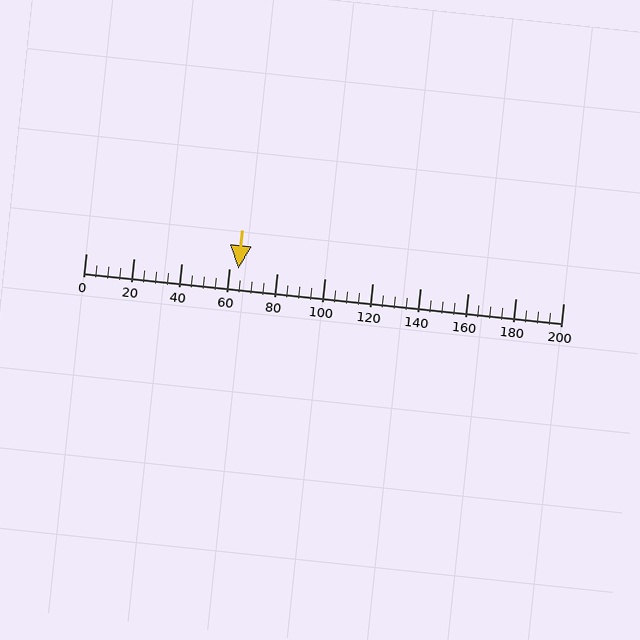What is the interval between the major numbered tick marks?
The major tick marks are spaced 20 units apart.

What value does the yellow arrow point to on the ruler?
The yellow arrow points to approximately 64.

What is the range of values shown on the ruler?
The ruler shows values from 0 to 200.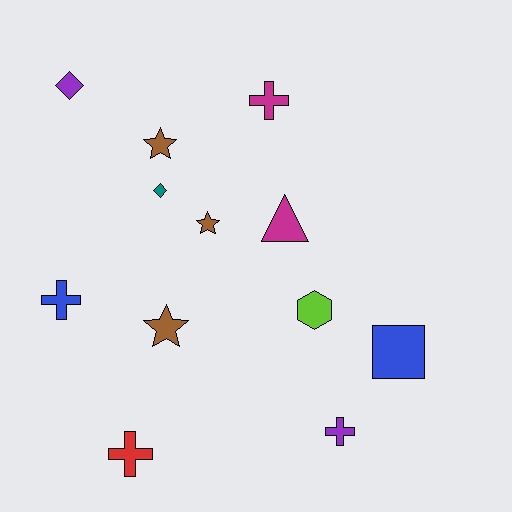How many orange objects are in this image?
There are no orange objects.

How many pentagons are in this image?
There are no pentagons.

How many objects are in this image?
There are 12 objects.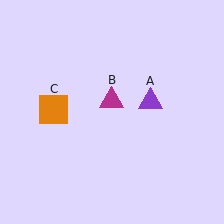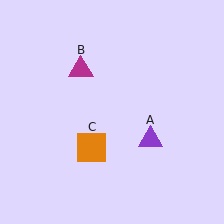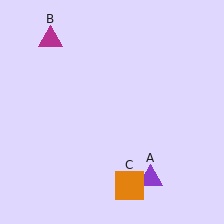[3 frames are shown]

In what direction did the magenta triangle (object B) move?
The magenta triangle (object B) moved up and to the left.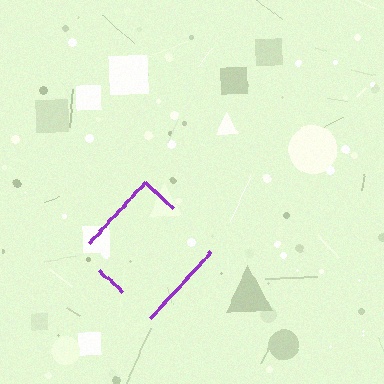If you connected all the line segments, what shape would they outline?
They would outline a diamond.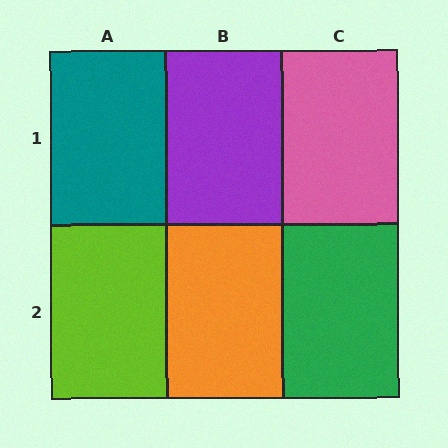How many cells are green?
1 cell is green.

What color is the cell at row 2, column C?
Green.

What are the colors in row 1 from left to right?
Teal, purple, pink.